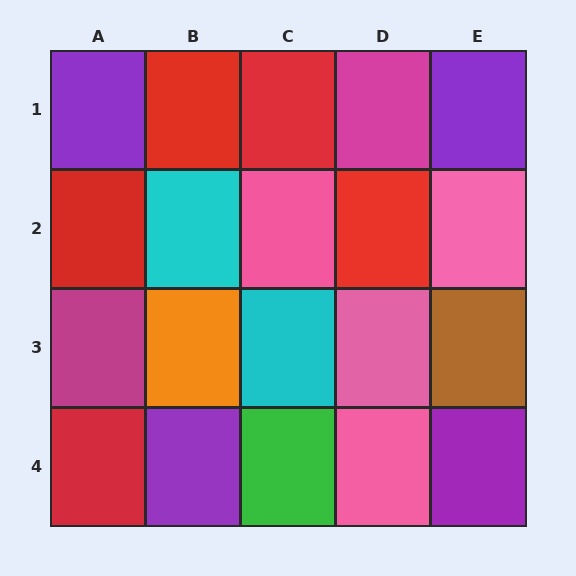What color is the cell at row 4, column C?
Green.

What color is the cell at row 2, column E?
Pink.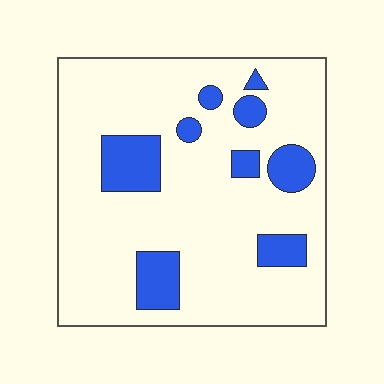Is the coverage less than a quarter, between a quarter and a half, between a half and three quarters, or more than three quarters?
Less than a quarter.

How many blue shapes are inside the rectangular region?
9.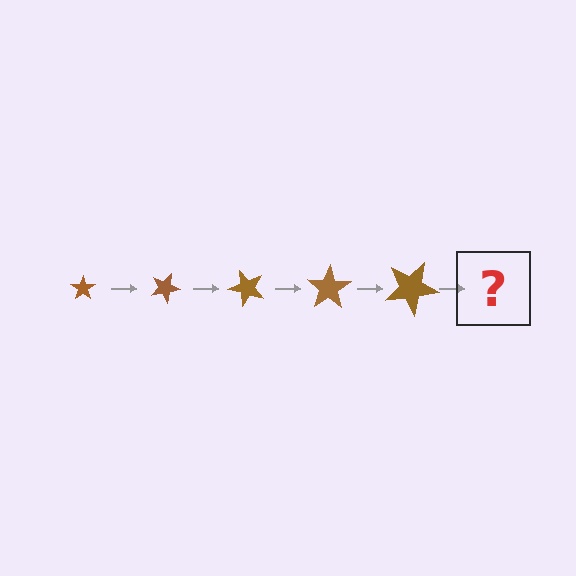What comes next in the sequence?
The next element should be a star, larger than the previous one and rotated 125 degrees from the start.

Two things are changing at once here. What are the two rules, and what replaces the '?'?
The two rules are that the star grows larger each step and it rotates 25 degrees each step. The '?' should be a star, larger than the previous one and rotated 125 degrees from the start.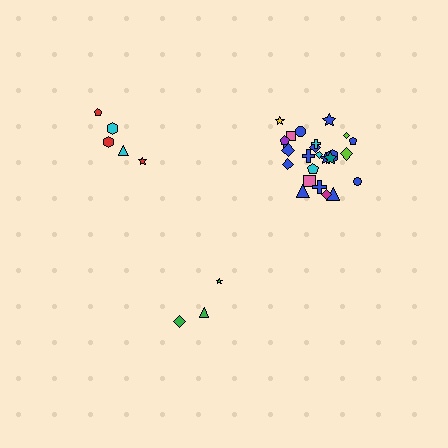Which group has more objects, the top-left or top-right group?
The top-right group.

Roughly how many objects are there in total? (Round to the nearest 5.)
Roughly 35 objects in total.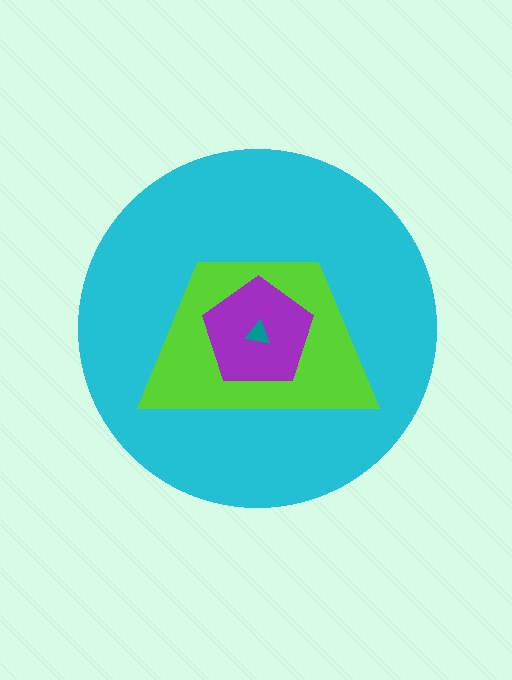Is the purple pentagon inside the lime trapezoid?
Yes.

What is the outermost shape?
The cyan circle.